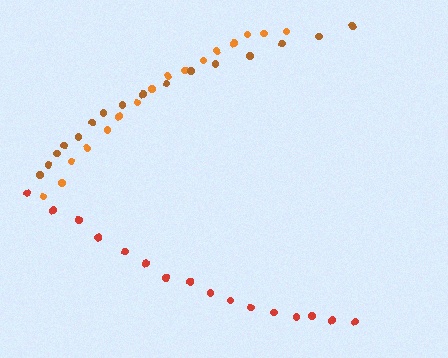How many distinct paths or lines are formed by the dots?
There are 3 distinct paths.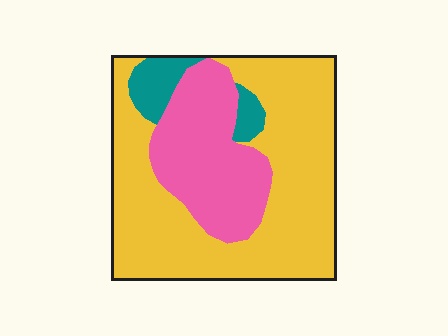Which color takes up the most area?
Yellow, at roughly 65%.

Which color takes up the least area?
Teal, at roughly 10%.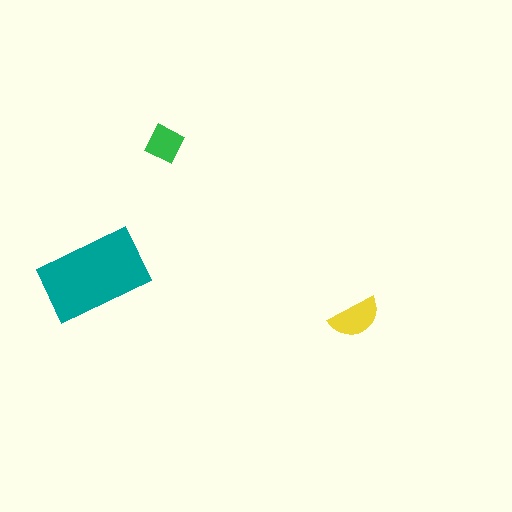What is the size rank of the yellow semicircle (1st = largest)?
2nd.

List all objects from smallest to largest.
The green diamond, the yellow semicircle, the teal rectangle.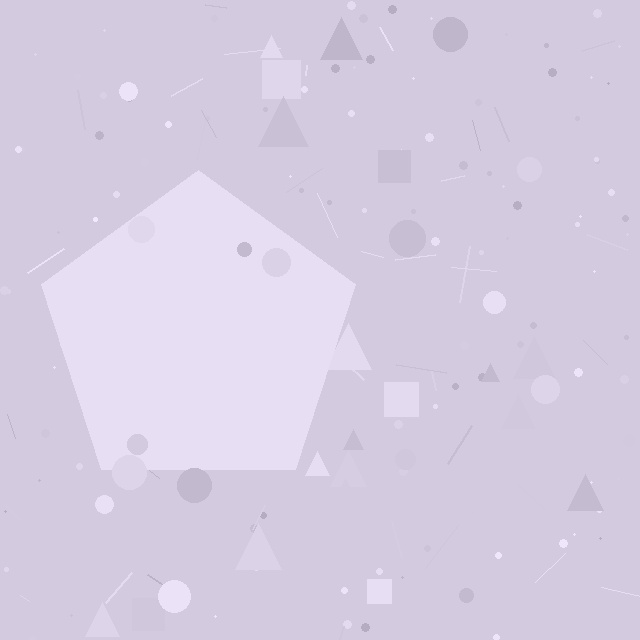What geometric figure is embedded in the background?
A pentagon is embedded in the background.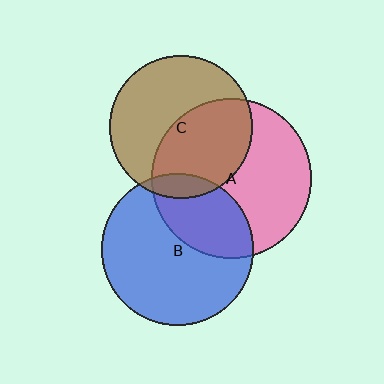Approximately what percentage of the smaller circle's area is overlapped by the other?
Approximately 10%.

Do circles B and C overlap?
Yes.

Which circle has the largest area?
Circle A (pink).